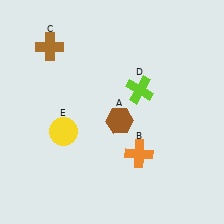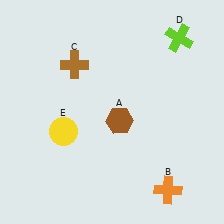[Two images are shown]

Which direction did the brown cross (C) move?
The brown cross (C) moved right.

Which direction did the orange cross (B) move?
The orange cross (B) moved down.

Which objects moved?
The objects that moved are: the orange cross (B), the brown cross (C), the lime cross (D).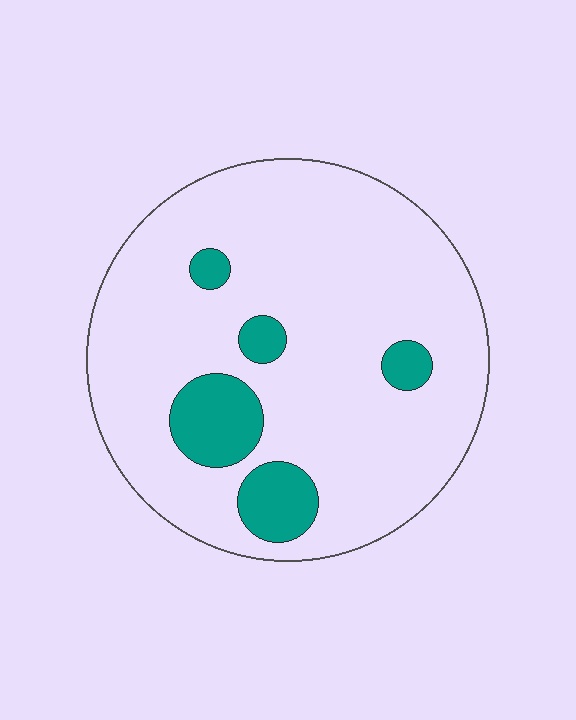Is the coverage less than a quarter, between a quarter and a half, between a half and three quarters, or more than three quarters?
Less than a quarter.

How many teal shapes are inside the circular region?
5.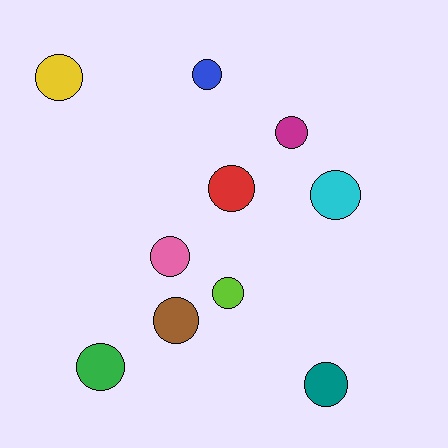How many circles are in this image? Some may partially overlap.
There are 10 circles.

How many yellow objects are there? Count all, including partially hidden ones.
There is 1 yellow object.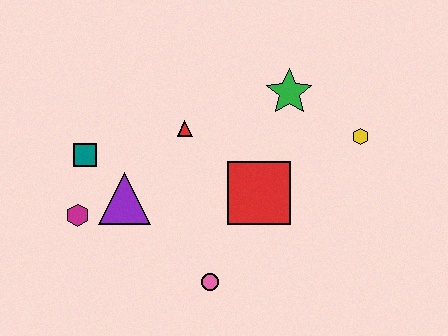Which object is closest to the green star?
The yellow hexagon is closest to the green star.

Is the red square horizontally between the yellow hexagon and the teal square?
Yes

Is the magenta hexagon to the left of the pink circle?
Yes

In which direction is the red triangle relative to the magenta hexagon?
The red triangle is to the right of the magenta hexagon.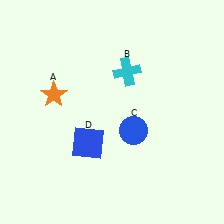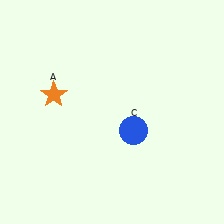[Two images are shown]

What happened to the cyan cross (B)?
The cyan cross (B) was removed in Image 2. It was in the top-right area of Image 1.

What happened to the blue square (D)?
The blue square (D) was removed in Image 2. It was in the bottom-left area of Image 1.